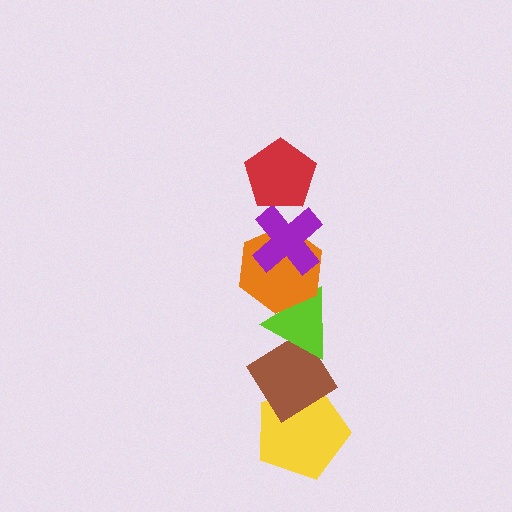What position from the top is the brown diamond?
The brown diamond is 5th from the top.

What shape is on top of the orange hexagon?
The purple cross is on top of the orange hexagon.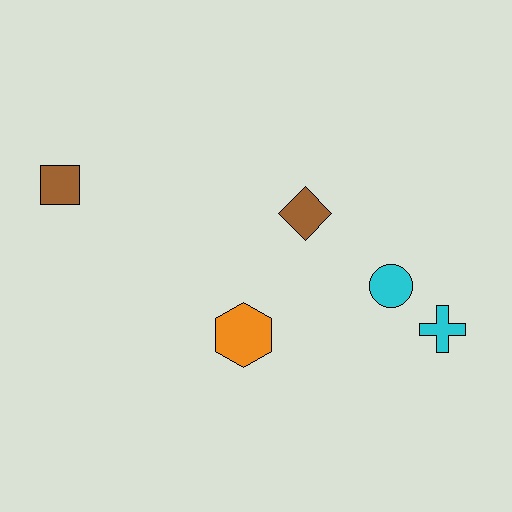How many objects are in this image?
There are 5 objects.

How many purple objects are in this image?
There are no purple objects.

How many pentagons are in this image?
There are no pentagons.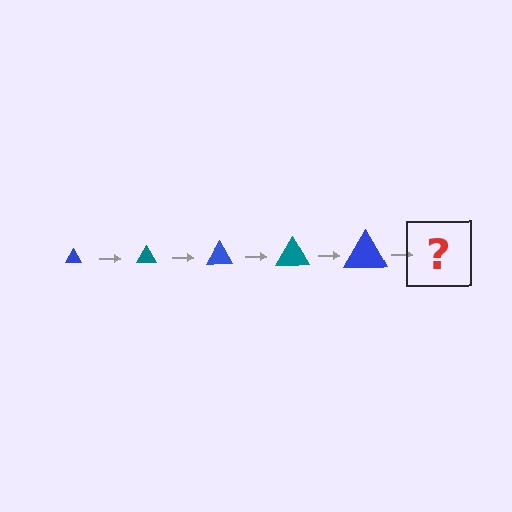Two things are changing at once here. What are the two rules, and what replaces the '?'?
The two rules are that the triangle grows larger each step and the color cycles through blue and teal. The '?' should be a teal triangle, larger than the previous one.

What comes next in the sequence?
The next element should be a teal triangle, larger than the previous one.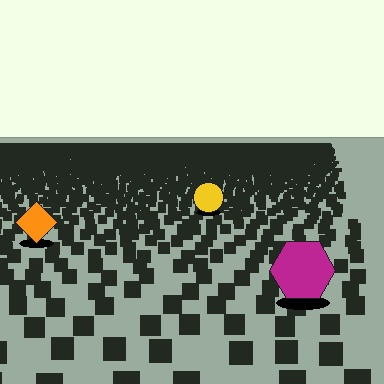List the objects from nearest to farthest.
From nearest to farthest: the magenta hexagon, the orange diamond, the yellow circle.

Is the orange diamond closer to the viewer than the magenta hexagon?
No. The magenta hexagon is closer — you can tell from the texture gradient: the ground texture is coarser near it.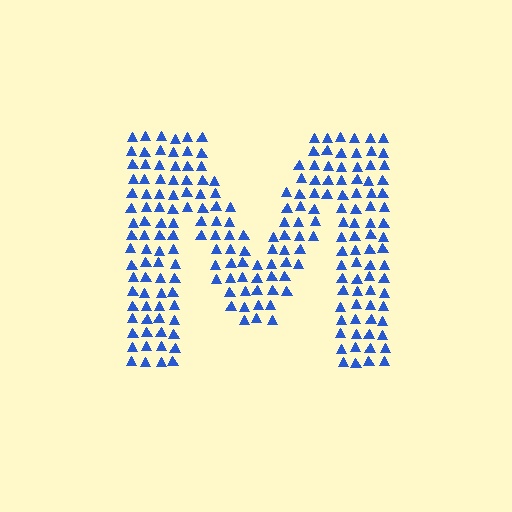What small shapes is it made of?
It is made of small triangles.